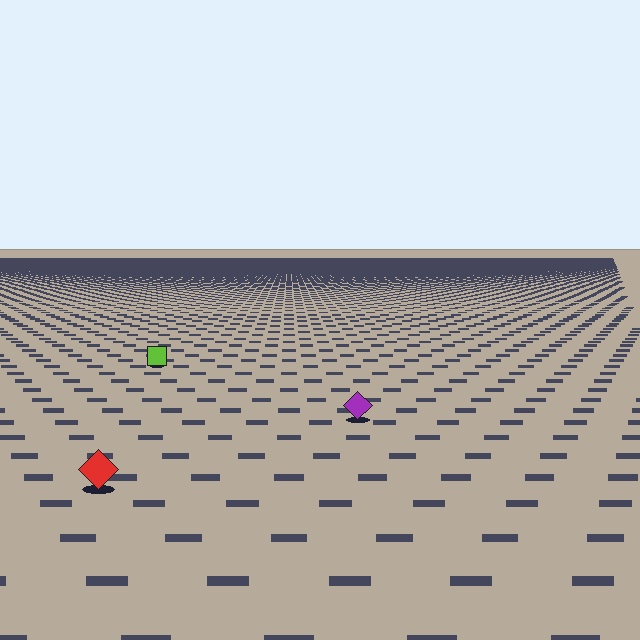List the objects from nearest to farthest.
From nearest to farthest: the red diamond, the purple diamond, the lime square.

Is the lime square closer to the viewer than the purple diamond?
No. The purple diamond is closer — you can tell from the texture gradient: the ground texture is coarser near it.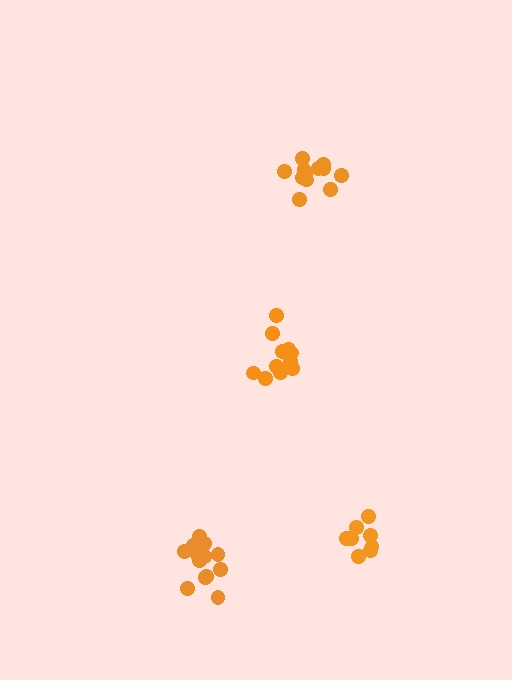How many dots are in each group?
Group 1: 13 dots, Group 2: 12 dots, Group 3: 8 dots, Group 4: 11 dots (44 total).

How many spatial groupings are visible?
There are 4 spatial groupings.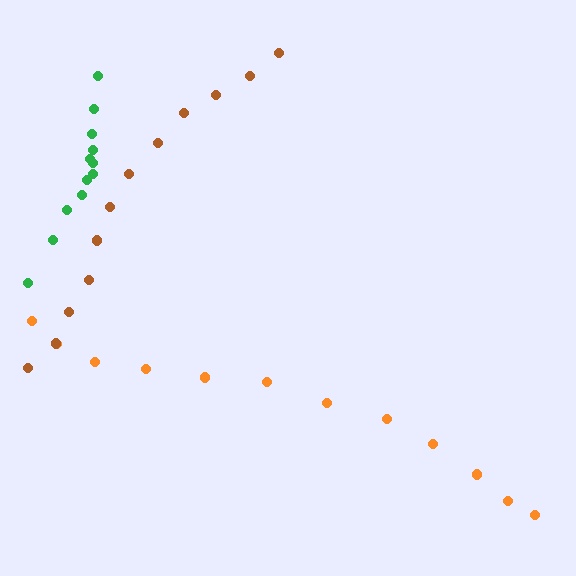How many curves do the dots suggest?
There are 3 distinct paths.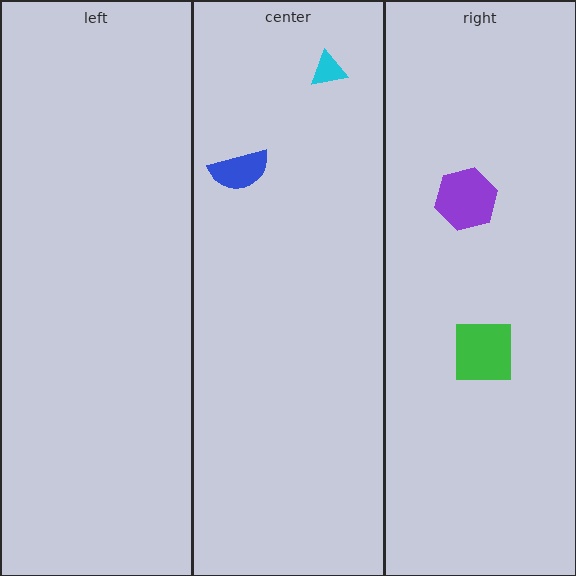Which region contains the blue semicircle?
The center region.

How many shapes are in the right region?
2.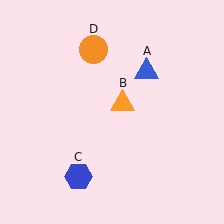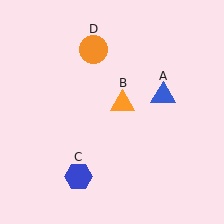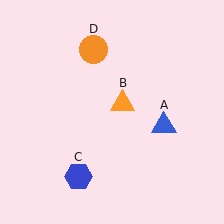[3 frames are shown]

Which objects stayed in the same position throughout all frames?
Orange triangle (object B) and blue hexagon (object C) and orange circle (object D) remained stationary.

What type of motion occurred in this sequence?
The blue triangle (object A) rotated clockwise around the center of the scene.